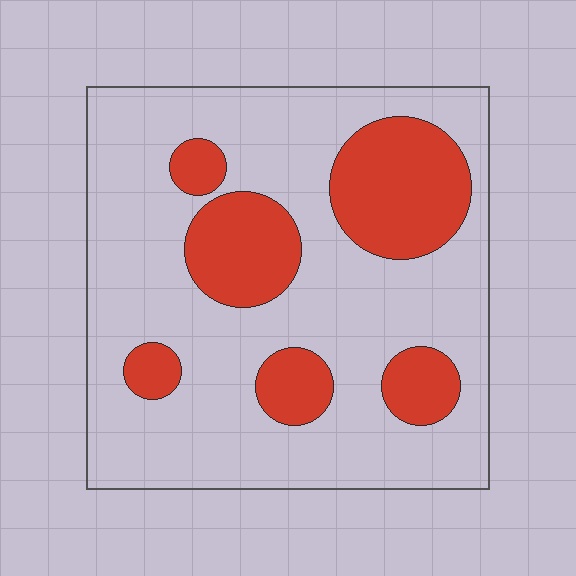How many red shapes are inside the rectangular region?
6.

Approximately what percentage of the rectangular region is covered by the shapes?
Approximately 25%.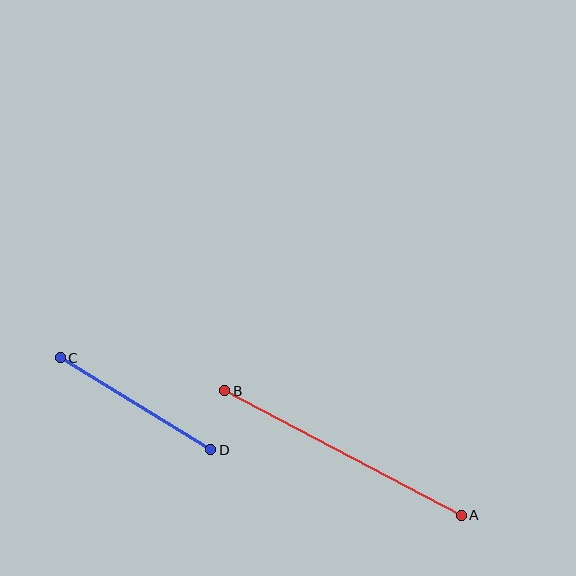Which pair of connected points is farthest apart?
Points A and B are farthest apart.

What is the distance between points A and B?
The distance is approximately 267 pixels.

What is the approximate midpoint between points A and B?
The midpoint is at approximately (343, 453) pixels.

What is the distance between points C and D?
The distance is approximately 177 pixels.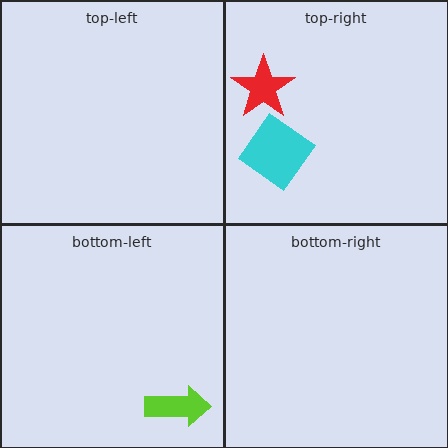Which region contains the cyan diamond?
The top-right region.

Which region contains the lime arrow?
The bottom-left region.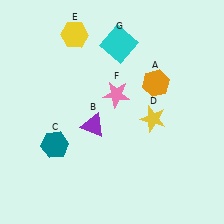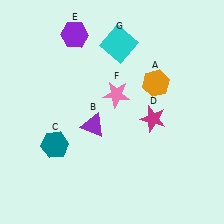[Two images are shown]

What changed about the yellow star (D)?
In Image 1, D is yellow. In Image 2, it changed to magenta.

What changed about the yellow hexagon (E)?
In Image 1, E is yellow. In Image 2, it changed to purple.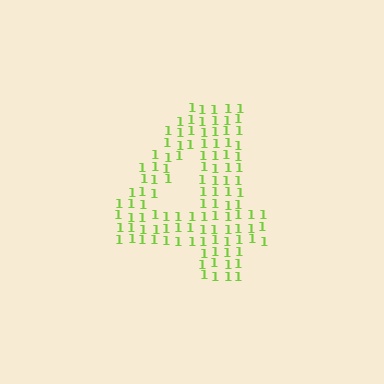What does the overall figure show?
The overall figure shows the digit 4.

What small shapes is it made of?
It is made of small digit 1's.